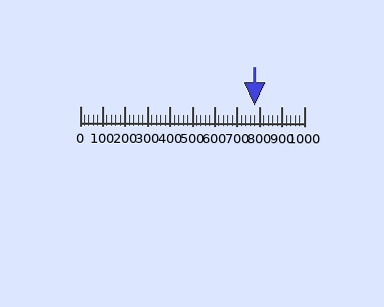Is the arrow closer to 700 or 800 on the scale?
The arrow is closer to 800.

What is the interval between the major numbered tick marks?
The major tick marks are spaced 100 units apart.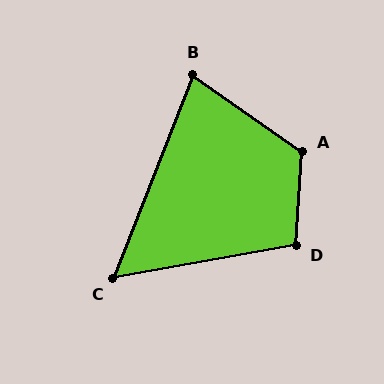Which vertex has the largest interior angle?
A, at approximately 121 degrees.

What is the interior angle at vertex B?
Approximately 76 degrees (acute).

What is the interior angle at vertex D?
Approximately 104 degrees (obtuse).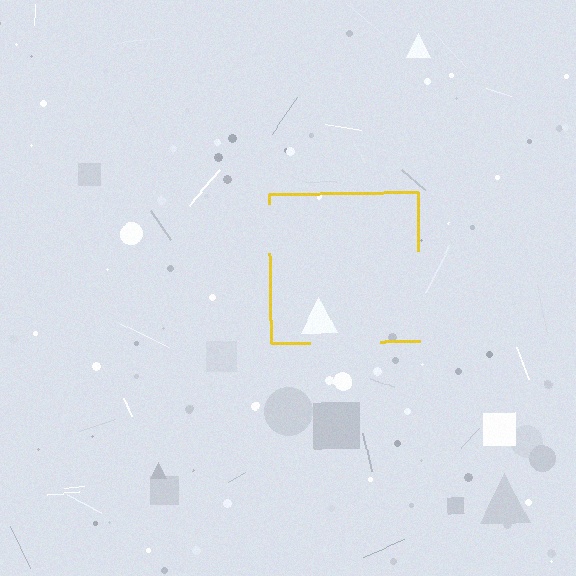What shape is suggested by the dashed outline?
The dashed outline suggests a square.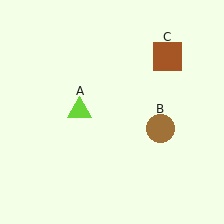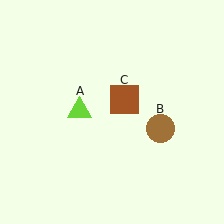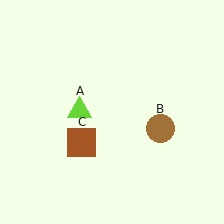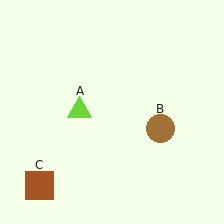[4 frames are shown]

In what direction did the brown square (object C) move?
The brown square (object C) moved down and to the left.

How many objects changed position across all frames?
1 object changed position: brown square (object C).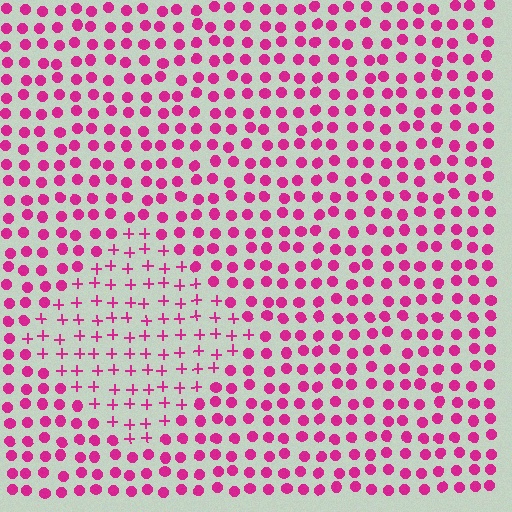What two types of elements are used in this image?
The image uses plus signs inside the diamond region and circles outside it.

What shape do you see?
I see a diamond.